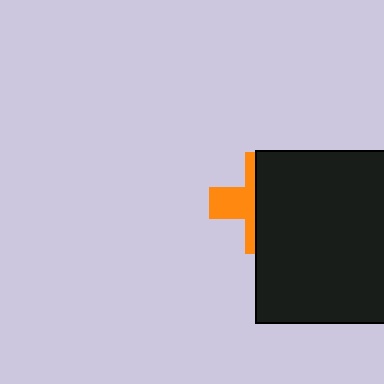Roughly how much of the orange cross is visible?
A small part of it is visible (roughly 39%).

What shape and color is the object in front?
The object in front is a black rectangle.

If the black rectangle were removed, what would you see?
You would see the complete orange cross.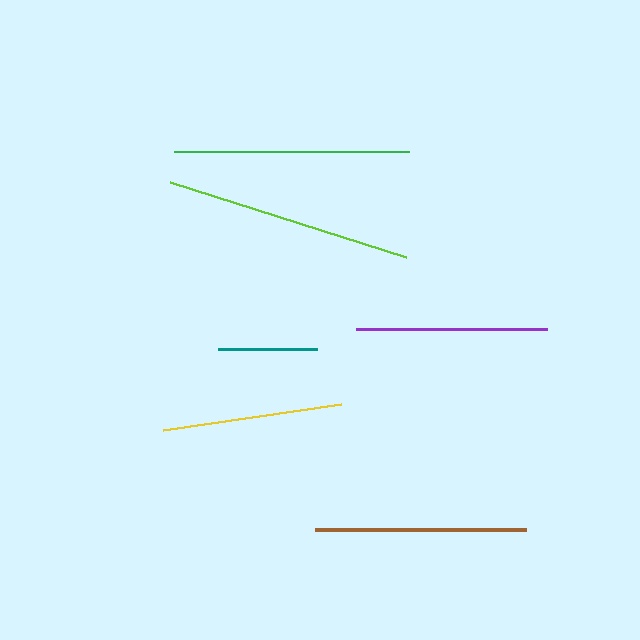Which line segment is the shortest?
The teal line is the shortest at approximately 99 pixels.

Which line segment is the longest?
The lime line is the longest at approximately 248 pixels.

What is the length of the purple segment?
The purple segment is approximately 191 pixels long.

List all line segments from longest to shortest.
From longest to shortest: lime, green, brown, purple, yellow, teal.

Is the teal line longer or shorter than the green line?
The green line is longer than the teal line.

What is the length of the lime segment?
The lime segment is approximately 248 pixels long.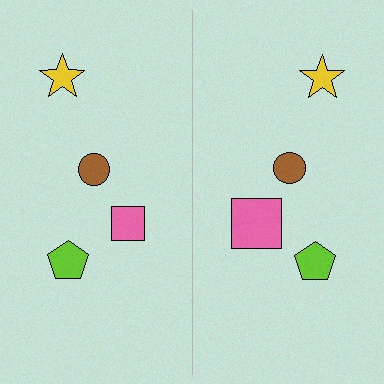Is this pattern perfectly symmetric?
No, the pattern is not perfectly symmetric. The pink square on the right side has a different size than its mirror counterpart.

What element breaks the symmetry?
The pink square on the right side has a different size than its mirror counterpart.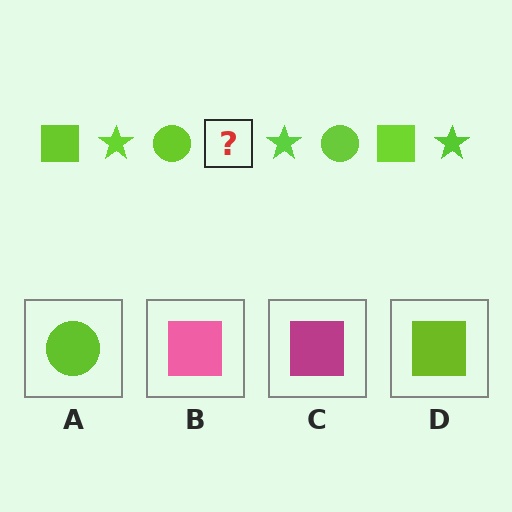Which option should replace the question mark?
Option D.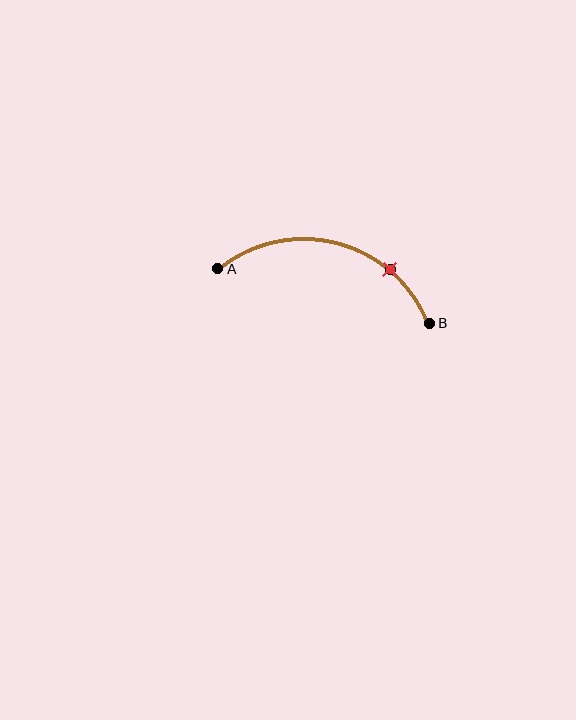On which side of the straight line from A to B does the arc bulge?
The arc bulges above the straight line connecting A and B.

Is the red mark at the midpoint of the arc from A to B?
No. The red mark lies on the arc but is closer to endpoint B. The arc midpoint would be at the point on the curve equidistant along the arc from both A and B.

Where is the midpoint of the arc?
The arc midpoint is the point on the curve farthest from the straight line joining A and B. It sits above that line.